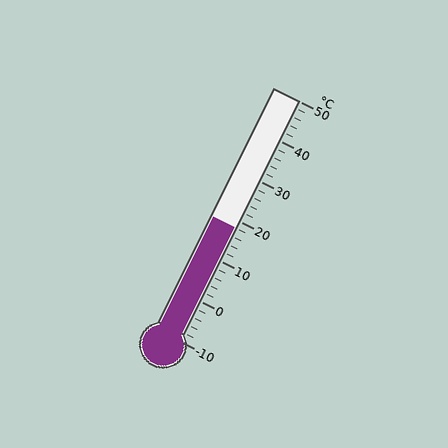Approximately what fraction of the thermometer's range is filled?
The thermometer is filled to approximately 45% of its range.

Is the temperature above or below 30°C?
The temperature is below 30°C.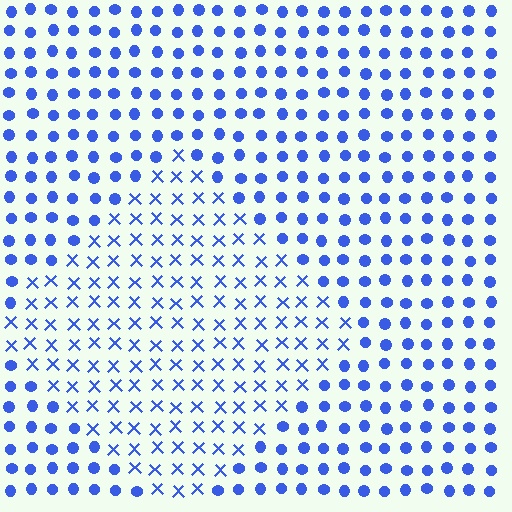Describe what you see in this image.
The image is filled with small blue elements arranged in a uniform grid. A diamond-shaped region contains X marks, while the surrounding area contains circles. The boundary is defined purely by the change in element shape.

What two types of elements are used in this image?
The image uses X marks inside the diamond region and circles outside it.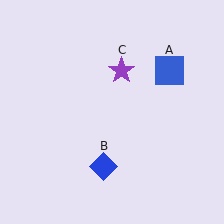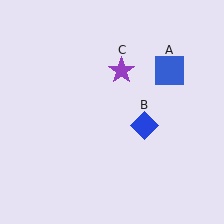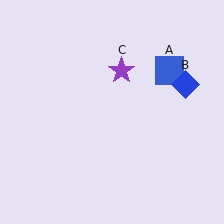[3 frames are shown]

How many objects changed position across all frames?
1 object changed position: blue diamond (object B).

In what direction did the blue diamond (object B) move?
The blue diamond (object B) moved up and to the right.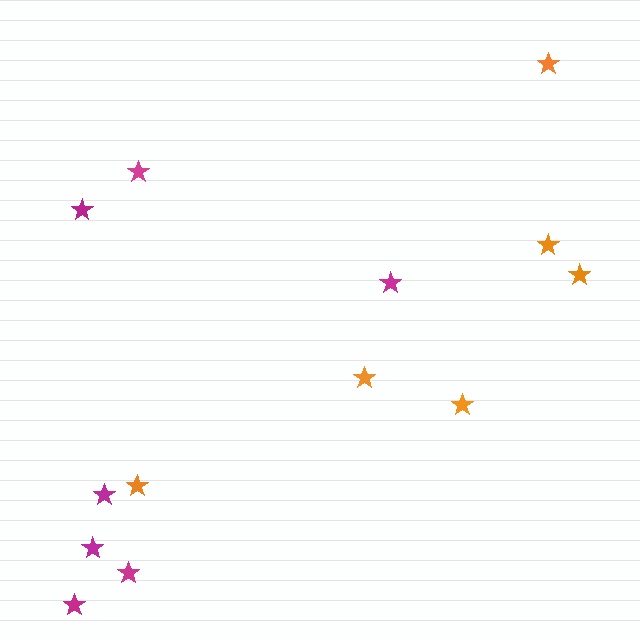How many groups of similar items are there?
There are 2 groups: one group of orange stars (6) and one group of magenta stars (7).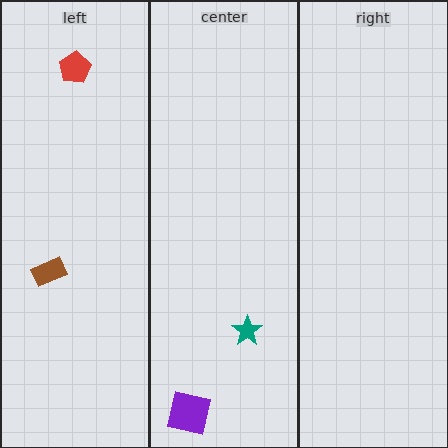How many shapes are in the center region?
2.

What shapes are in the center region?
The purple square, the teal star.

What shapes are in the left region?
The brown rectangle, the red pentagon.